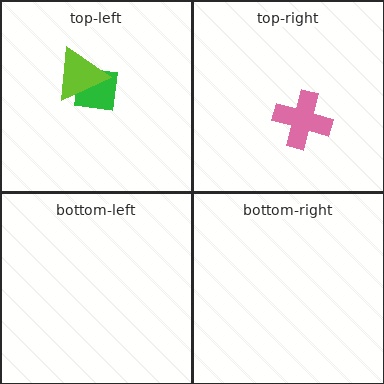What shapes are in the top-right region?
The pink cross.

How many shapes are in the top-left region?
2.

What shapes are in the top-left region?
The green square, the lime triangle.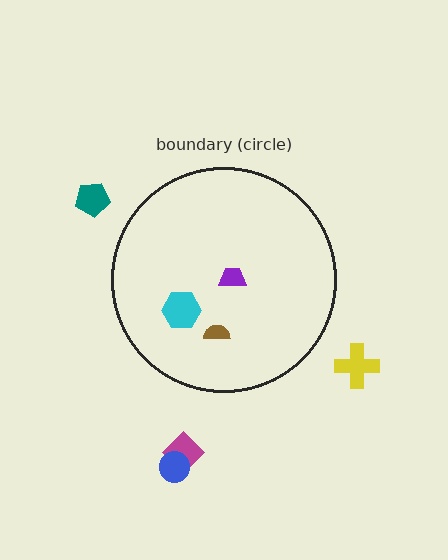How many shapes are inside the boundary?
3 inside, 4 outside.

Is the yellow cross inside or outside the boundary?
Outside.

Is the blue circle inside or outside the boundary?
Outside.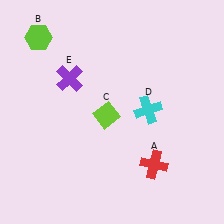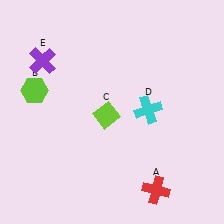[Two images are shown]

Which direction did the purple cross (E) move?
The purple cross (E) moved left.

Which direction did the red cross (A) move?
The red cross (A) moved down.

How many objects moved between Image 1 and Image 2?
3 objects moved between the two images.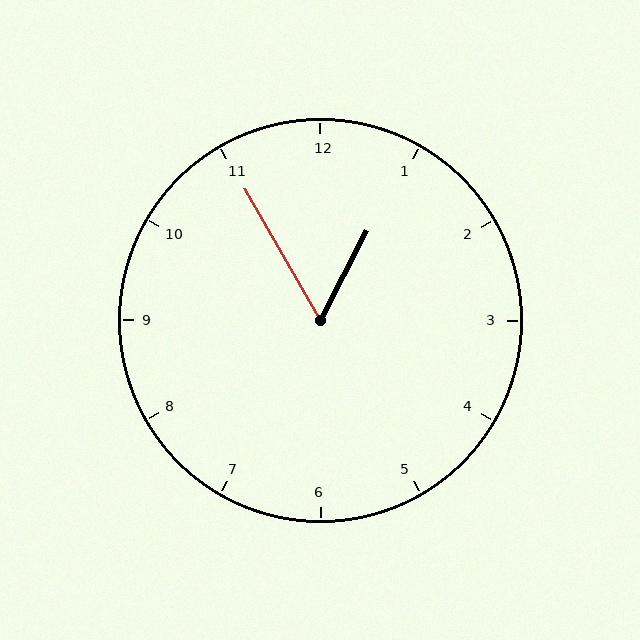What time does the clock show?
12:55.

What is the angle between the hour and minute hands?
Approximately 58 degrees.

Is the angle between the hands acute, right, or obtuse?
It is acute.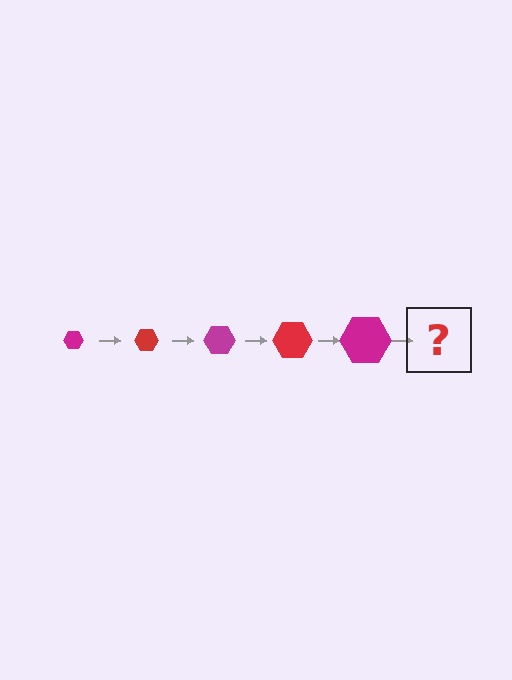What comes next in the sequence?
The next element should be a red hexagon, larger than the previous one.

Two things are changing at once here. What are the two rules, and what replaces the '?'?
The two rules are that the hexagon grows larger each step and the color cycles through magenta and red. The '?' should be a red hexagon, larger than the previous one.